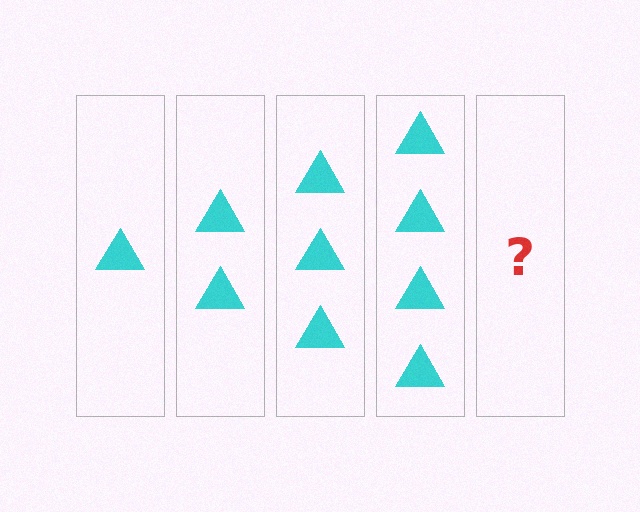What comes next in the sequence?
The next element should be 5 triangles.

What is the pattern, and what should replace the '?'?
The pattern is that each step adds one more triangle. The '?' should be 5 triangles.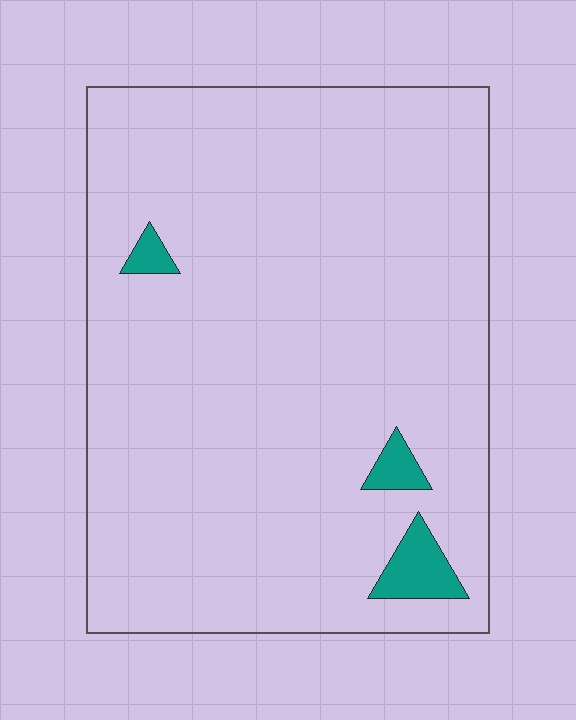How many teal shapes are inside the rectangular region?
3.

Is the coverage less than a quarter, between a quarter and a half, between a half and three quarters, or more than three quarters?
Less than a quarter.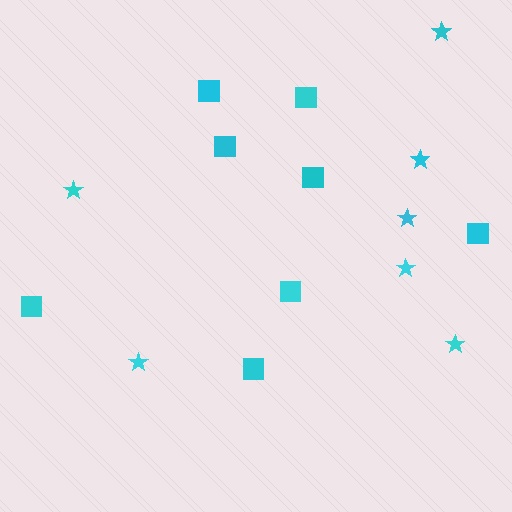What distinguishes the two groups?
There are 2 groups: one group of squares (8) and one group of stars (7).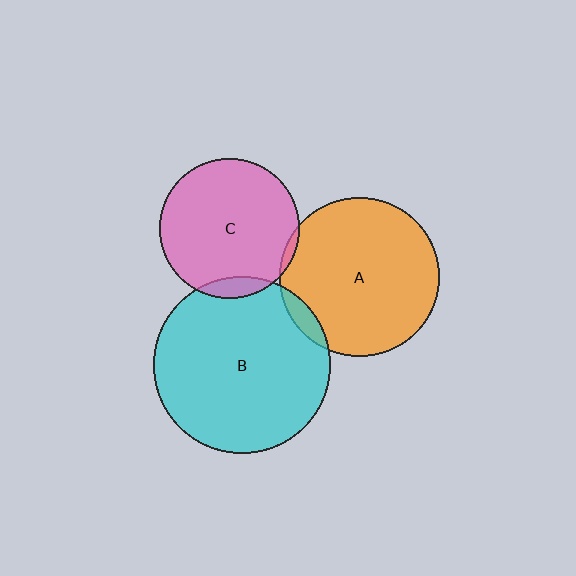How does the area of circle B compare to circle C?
Approximately 1.6 times.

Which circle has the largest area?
Circle B (cyan).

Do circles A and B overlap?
Yes.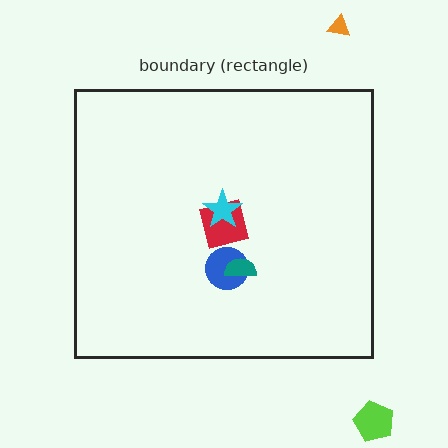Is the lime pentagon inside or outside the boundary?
Outside.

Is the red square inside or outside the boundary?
Inside.